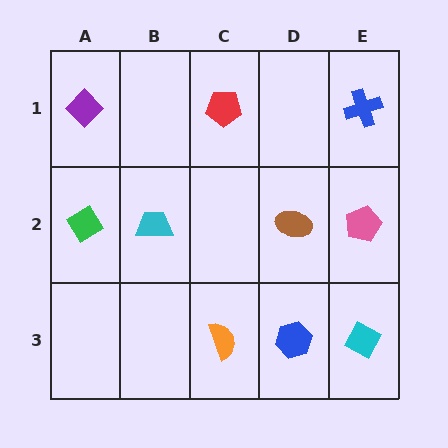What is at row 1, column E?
A blue cross.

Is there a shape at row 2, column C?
No, that cell is empty.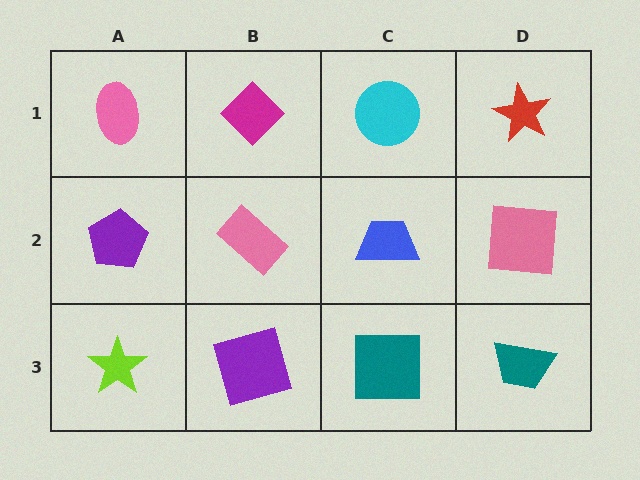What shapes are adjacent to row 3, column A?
A purple pentagon (row 2, column A), a purple square (row 3, column B).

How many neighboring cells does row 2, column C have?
4.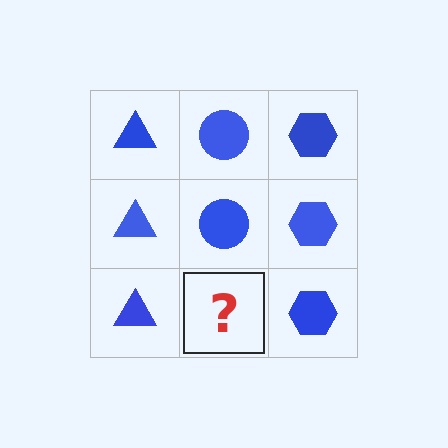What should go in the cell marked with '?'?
The missing cell should contain a blue circle.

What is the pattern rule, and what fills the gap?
The rule is that each column has a consistent shape. The gap should be filled with a blue circle.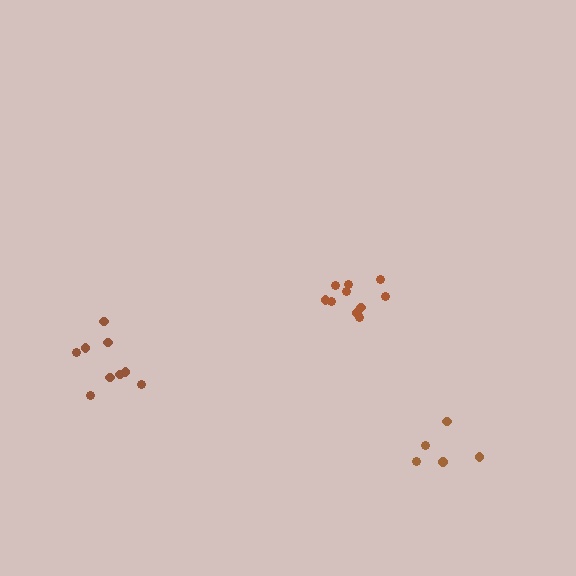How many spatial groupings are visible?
There are 3 spatial groupings.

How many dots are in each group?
Group 1: 10 dots, Group 2: 9 dots, Group 3: 5 dots (24 total).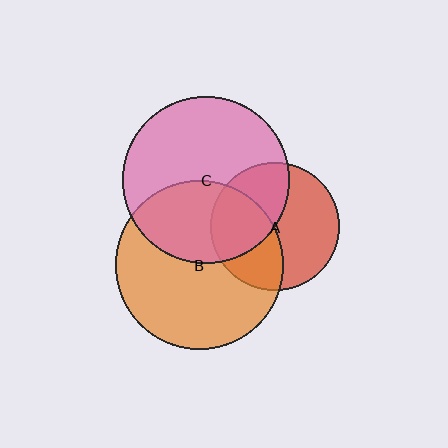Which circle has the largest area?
Circle B (orange).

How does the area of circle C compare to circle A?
Approximately 1.7 times.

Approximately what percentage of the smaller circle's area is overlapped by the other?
Approximately 40%.